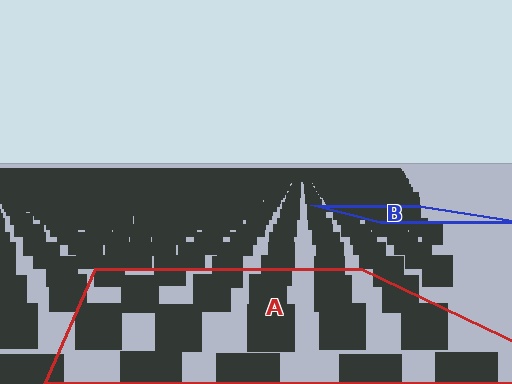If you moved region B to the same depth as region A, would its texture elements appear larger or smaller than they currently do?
They would appear larger. At a closer depth, the same texture elements are projected at a bigger on-screen size.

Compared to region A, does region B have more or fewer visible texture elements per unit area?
Region B has more texture elements per unit area — they are packed more densely because it is farther away.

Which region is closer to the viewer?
Region A is closer. The texture elements there are larger and more spread out.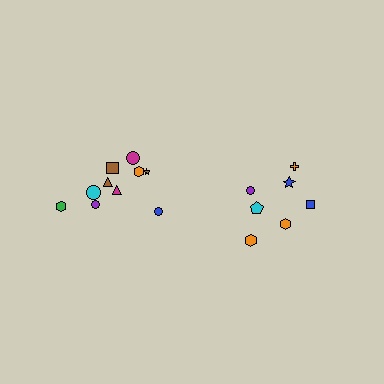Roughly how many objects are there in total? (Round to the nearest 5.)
Roughly 15 objects in total.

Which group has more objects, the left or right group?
The left group.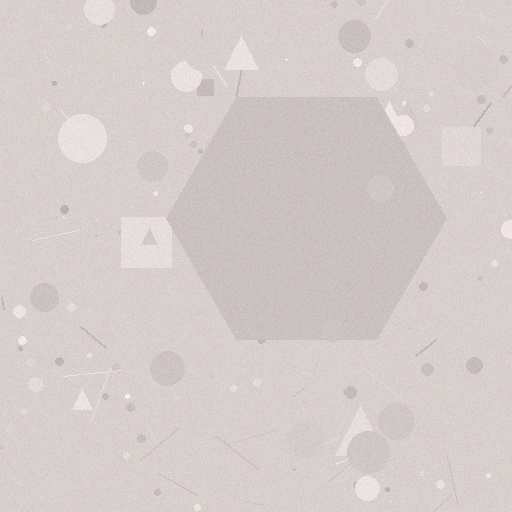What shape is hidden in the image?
A hexagon is hidden in the image.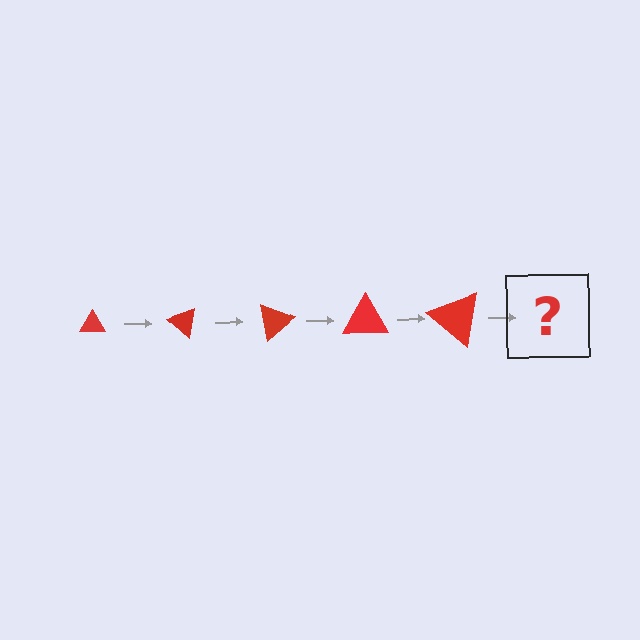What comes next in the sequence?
The next element should be a triangle, larger than the previous one and rotated 200 degrees from the start.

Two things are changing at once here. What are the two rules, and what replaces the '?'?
The two rules are that the triangle grows larger each step and it rotates 40 degrees each step. The '?' should be a triangle, larger than the previous one and rotated 200 degrees from the start.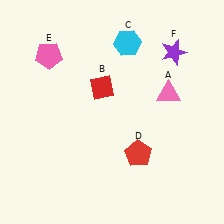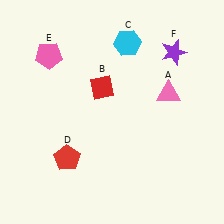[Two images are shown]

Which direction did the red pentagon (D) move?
The red pentagon (D) moved left.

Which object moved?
The red pentagon (D) moved left.